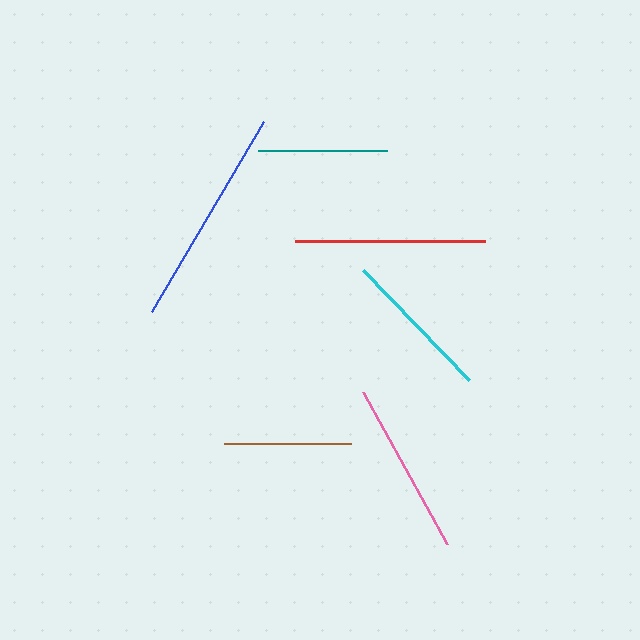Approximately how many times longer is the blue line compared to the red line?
The blue line is approximately 1.2 times the length of the red line.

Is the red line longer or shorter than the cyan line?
The red line is longer than the cyan line.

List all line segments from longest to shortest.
From longest to shortest: blue, red, pink, cyan, teal, brown.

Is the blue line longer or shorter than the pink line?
The blue line is longer than the pink line.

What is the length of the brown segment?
The brown segment is approximately 127 pixels long.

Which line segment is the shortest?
The brown line is the shortest at approximately 127 pixels.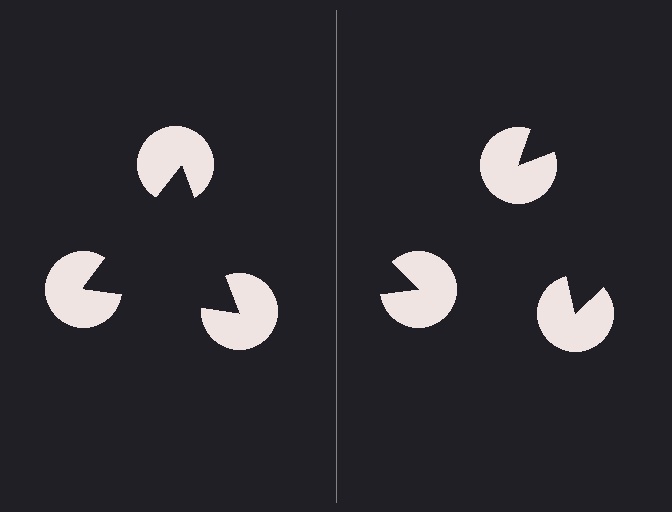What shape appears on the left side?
An illusory triangle.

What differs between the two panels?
The pac-man discs are positioned identically on both sides; only the wedge orientations differ. On the left they align to a triangle; on the right they are misaligned.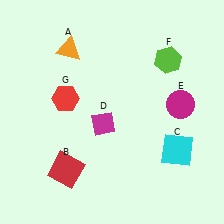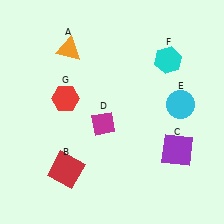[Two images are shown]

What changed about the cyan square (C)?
In Image 1, C is cyan. In Image 2, it changed to purple.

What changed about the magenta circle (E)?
In Image 1, E is magenta. In Image 2, it changed to cyan.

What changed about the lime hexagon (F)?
In Image 1, F is lime. In Image 2, it changed to cyan.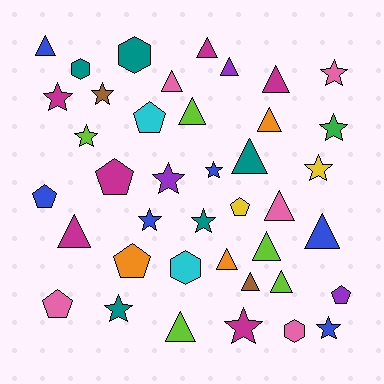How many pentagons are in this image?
There are 7 pentagons.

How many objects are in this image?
There are 40 objects.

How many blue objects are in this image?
There are 6 blue objects.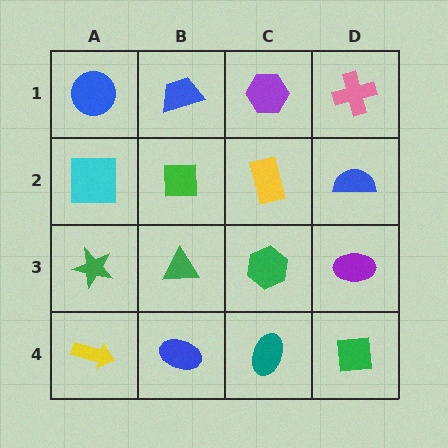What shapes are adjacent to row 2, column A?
A blue circle (row 1, column A), a green star (row 3, column A), a green square (row 2, column B).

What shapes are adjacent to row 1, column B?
A green square (row 2, column B), a blue circle (row 1, column A), a purple hexagon (row 1, column C).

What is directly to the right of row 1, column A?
A blue trapezoid.